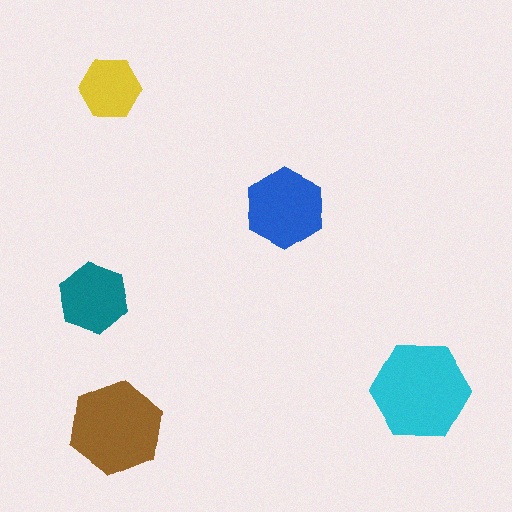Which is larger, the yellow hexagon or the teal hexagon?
The teal one.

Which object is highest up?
The yellow hexagon is topmost.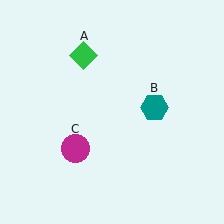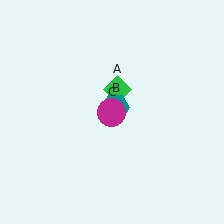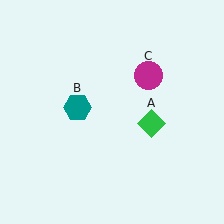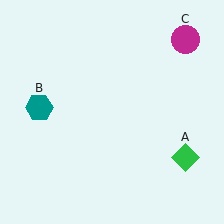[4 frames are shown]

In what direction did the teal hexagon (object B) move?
The teal hexagon (object B) moved left.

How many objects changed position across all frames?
3 objects changed position: green diamond (object A), teal hexagon (object B), magenta circle (object C).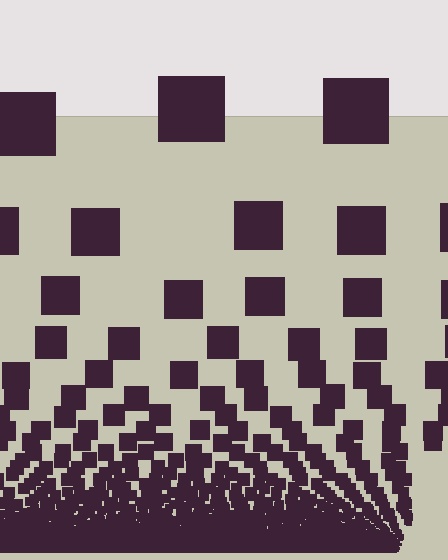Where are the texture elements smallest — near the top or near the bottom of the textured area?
Near the bottom.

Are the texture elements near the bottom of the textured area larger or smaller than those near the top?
Smaller. The gradient is inverted — elements near the bottom are smaller and denser.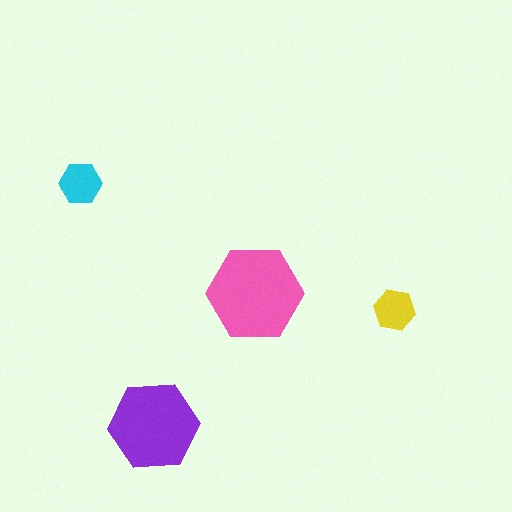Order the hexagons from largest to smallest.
the pink one, the purple one, the cyan one, the yellow one.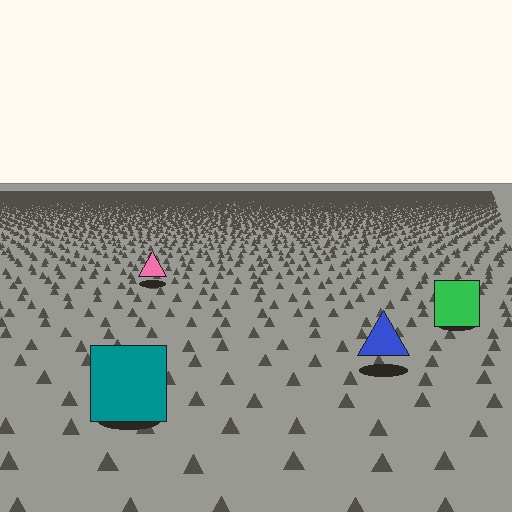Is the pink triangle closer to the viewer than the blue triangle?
No. The blue triangle is closer — you can tell from the texture gradient: the ground texture is coarser near it.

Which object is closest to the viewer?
The teal square is closest. The texture marks near it are larger and more spread out.